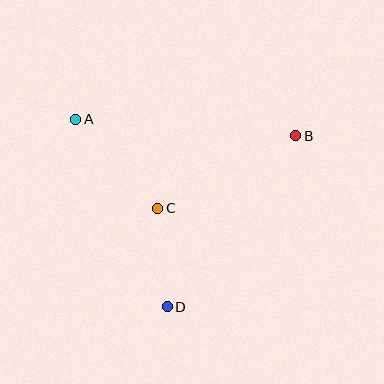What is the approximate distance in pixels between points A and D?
The distance between A and D is approximately 209 pixels.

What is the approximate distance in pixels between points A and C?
The distance between A and C is approximately 121 pixels.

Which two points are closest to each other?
Points C and D are closest to each other.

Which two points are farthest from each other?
Points A and B are farthest from each other.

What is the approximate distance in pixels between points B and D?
The distance between B and D is approximately 214 pixels.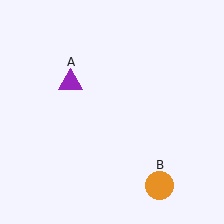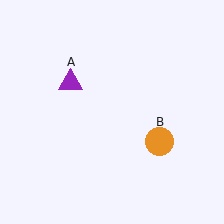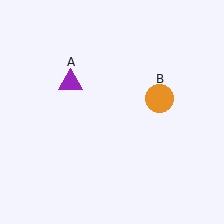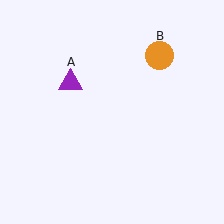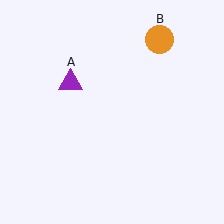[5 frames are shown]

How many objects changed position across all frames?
1 object changed position: orange circle (object B).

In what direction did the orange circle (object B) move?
The orange circle (object B) moved up.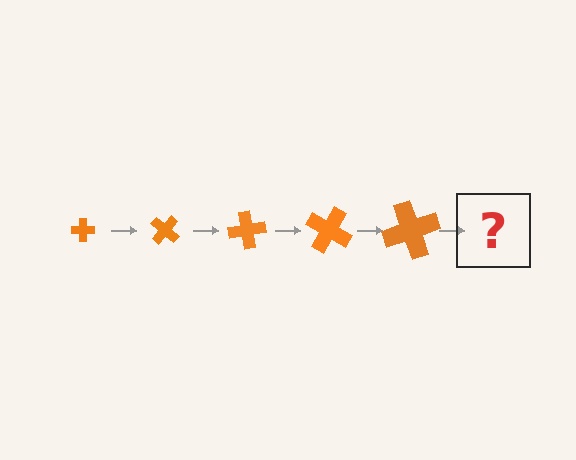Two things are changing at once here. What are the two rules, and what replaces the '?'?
The two rules are that the cross grows larger each step and it rotates 40 degrees each step. The '?' should be a cross, larger than the previous one and rotated 200 degrees from the start.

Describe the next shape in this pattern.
It should be a cross, larger than the previous one and rotated 200 degrees from the start.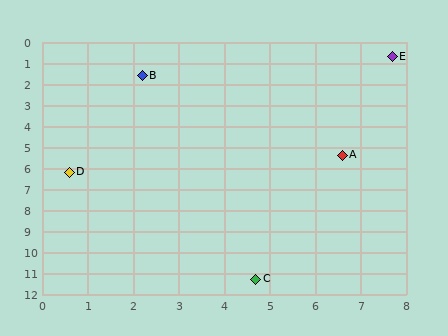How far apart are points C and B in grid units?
Points C and B are about 10.0 grid units apart.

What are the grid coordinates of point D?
Point D is at approximately (0.6, 6.2).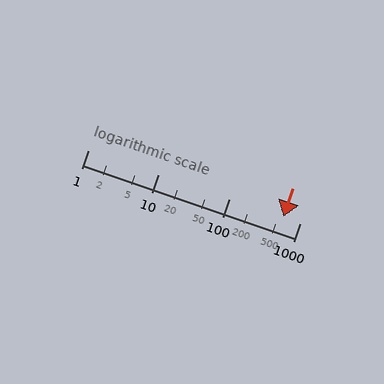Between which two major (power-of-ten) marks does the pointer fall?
The pointer is between 100 and 1000.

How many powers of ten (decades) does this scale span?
The scale spans 3 decades, from 1 to 1000.